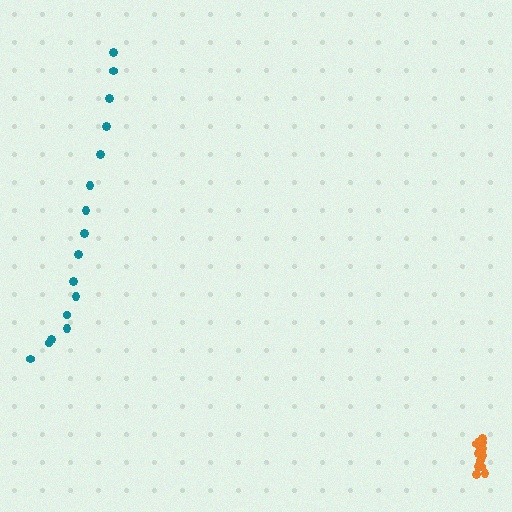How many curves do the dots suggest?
There are 2 distinct paths.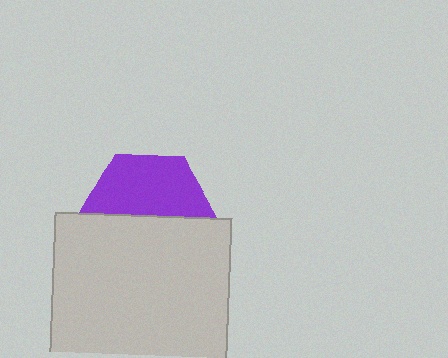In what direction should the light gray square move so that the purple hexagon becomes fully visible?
The light gray square should move down. That is the shortest direction to clear the overlap and leave the purple hexagon fully visible.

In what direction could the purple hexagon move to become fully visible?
The purple hexagon could move up. That would shift it out from behind the light gray square entirely.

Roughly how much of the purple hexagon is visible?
About half of it is visible (roughly 50%).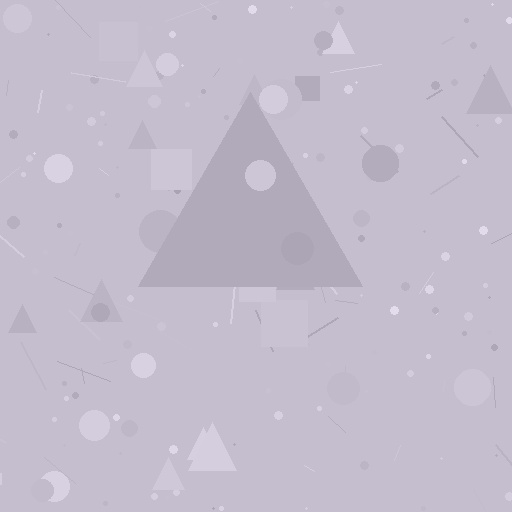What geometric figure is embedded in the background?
A triangle is embedded in the background.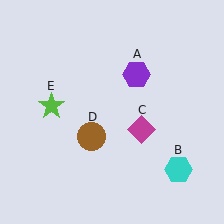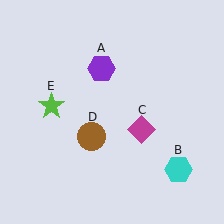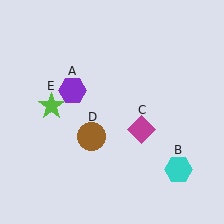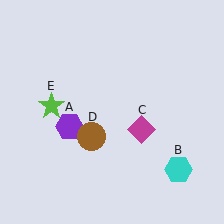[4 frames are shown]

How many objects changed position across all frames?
1 object changed position: purple hexagon (object A).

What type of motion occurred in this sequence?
The purple hexagon (object A) rotated counterclockwise around the center of the scene.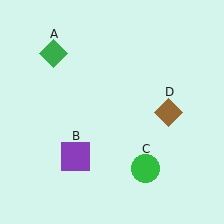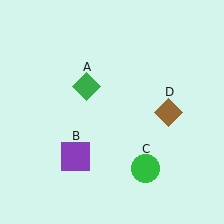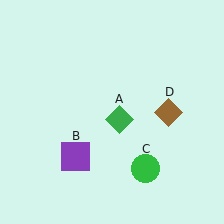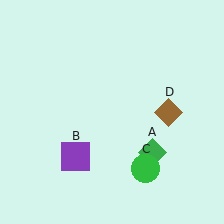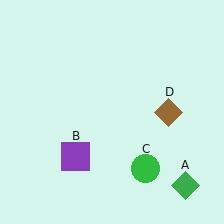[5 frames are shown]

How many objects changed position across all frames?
1 object changed position: green diamond (object A).